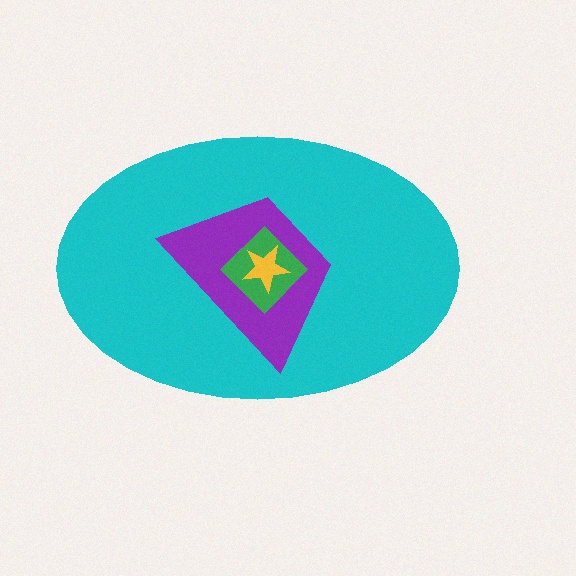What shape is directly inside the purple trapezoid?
The green diamond.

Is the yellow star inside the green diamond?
Yes.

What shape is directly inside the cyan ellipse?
The purple trapezoid.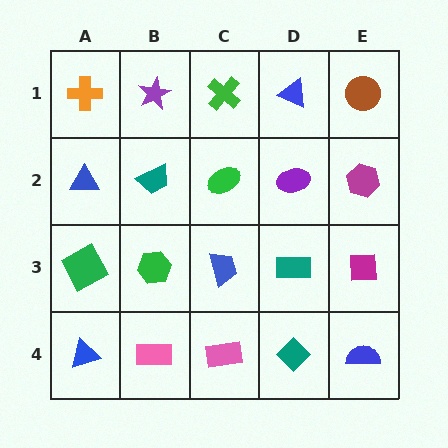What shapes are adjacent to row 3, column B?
A teal trapezoid (row 2, column B), a pink rectangle (row 4, column B), a green square (row 3, column A), a blue trapezoid (row 3, column C).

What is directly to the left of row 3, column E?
A teal rectangle.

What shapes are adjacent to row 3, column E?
A magenta hexagon (row 2, column E), a blue semicircle (row 4, column E), a teal rectangle (row 3, column D).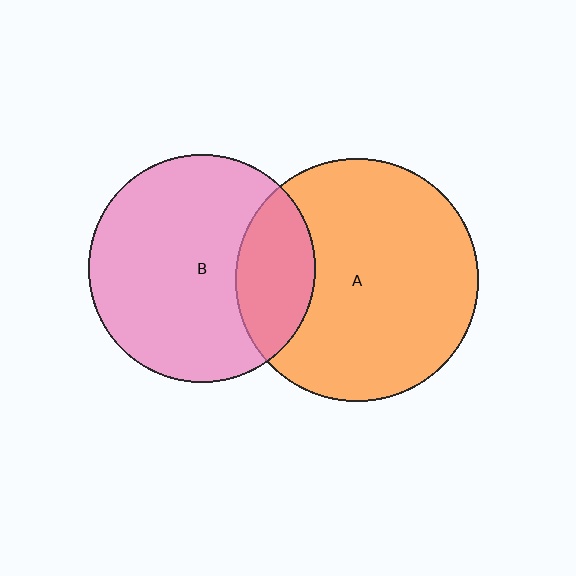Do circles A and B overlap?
Yes.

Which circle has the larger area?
Circle A (orange).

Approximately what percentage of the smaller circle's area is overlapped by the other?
Approximately 25%.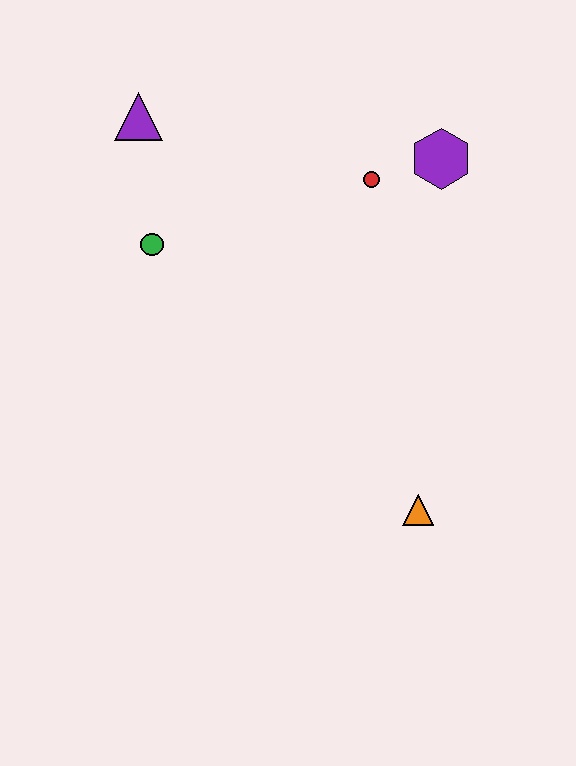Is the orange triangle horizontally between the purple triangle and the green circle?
No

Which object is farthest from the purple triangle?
The orange triangle is farthest from the purple triangle.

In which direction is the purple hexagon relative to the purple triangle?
The purple hexagon is to the right of the purple triangle.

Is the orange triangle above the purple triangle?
No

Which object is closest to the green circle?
The purple triangle is closest to the green circle.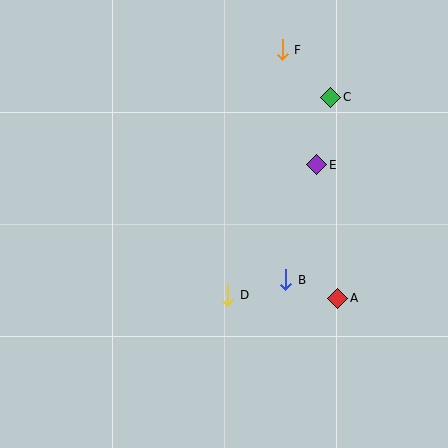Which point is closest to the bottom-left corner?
Point D is closest to the bottom-left corner.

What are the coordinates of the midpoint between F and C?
The midpoint between F and C is at (306, 73).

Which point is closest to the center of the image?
Point D at (228, 295) is closest to the center.